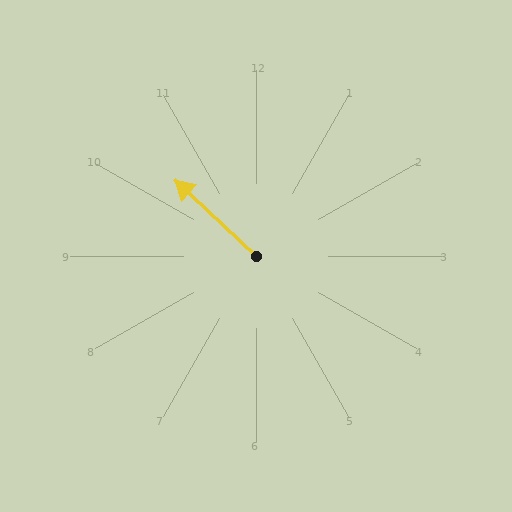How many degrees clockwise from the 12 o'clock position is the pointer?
Approximately 313 degrees.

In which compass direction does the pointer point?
Northwest.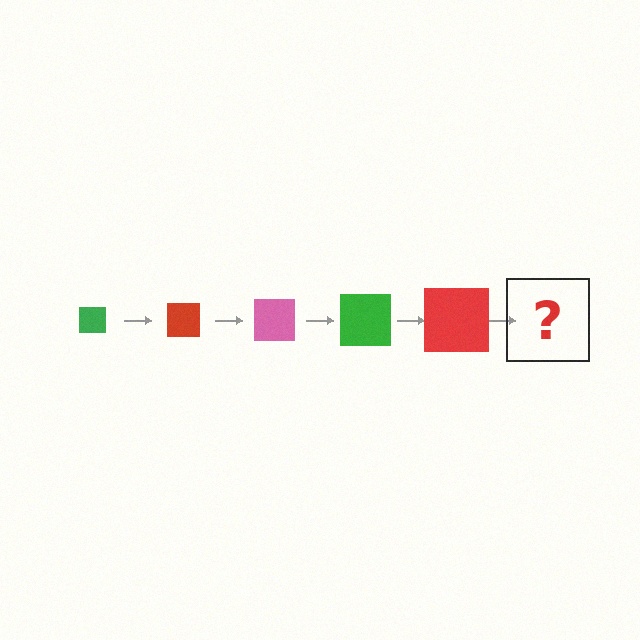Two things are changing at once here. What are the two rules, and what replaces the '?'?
The two rules are that the square grows larger each step and the color cycles through green, red, and pink. The '?' should be a pink square, larger than the previous one.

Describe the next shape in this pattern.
It should be a pink square, larger than the previous one.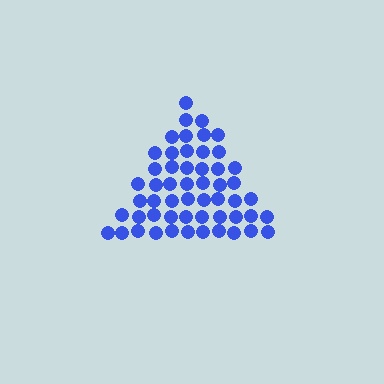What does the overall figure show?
The overall figure shows a triangle.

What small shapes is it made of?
It is made of small circles.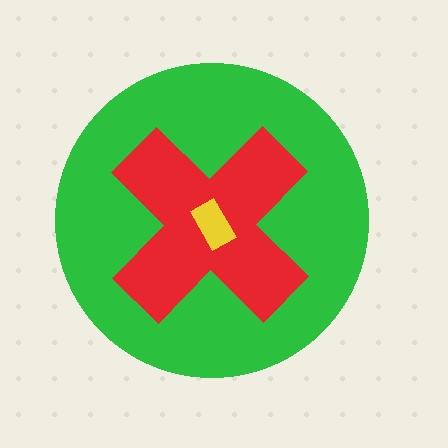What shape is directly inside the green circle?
The red cross.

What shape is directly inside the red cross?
The yellow rectangle.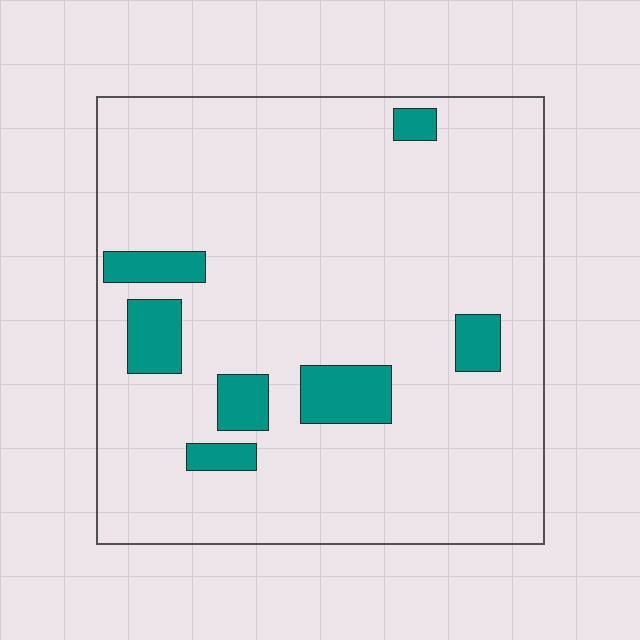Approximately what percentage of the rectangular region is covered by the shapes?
Approximately 10%.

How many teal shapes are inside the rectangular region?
7.